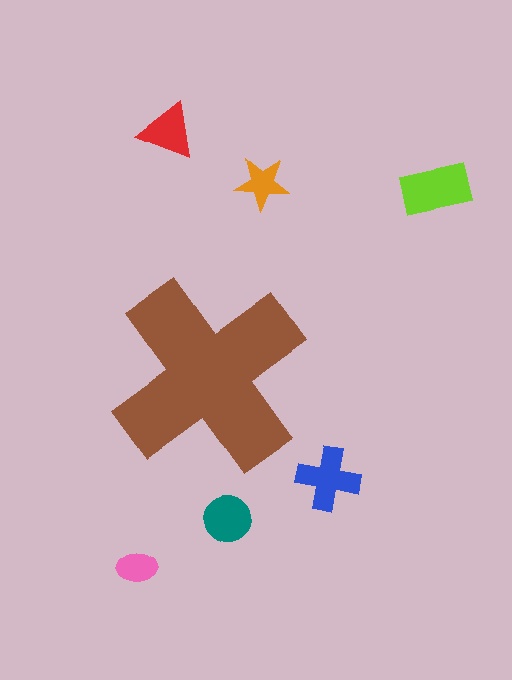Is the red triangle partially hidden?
No, the red triangle is fully visible.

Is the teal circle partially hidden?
No, the teal circle is fully visible.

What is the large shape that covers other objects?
A brown cross.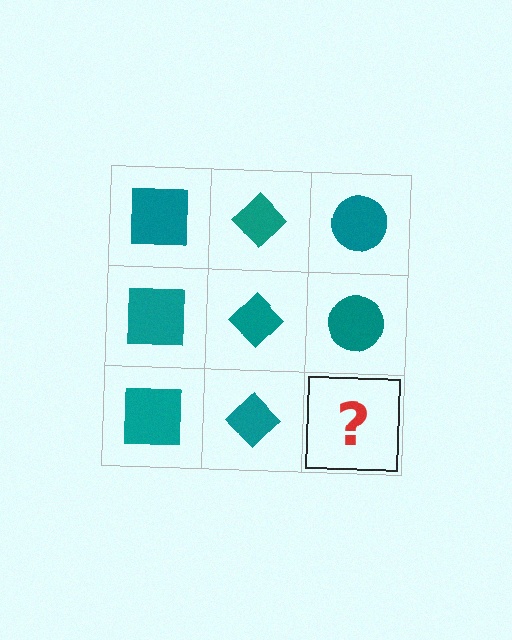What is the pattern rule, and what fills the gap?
The rule is that each column has a consistent shape. The gap should be filled with a teal circle.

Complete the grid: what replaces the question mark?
The question mark should be replaced with a teal circle.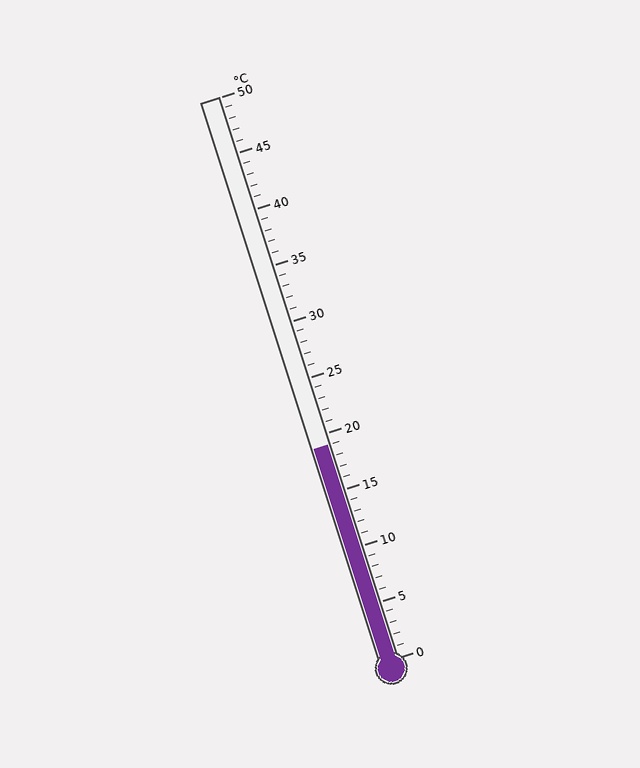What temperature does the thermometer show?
The thermometer shows approximately 19°C.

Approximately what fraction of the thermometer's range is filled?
The thermometer is filled to approximately 40% of its range.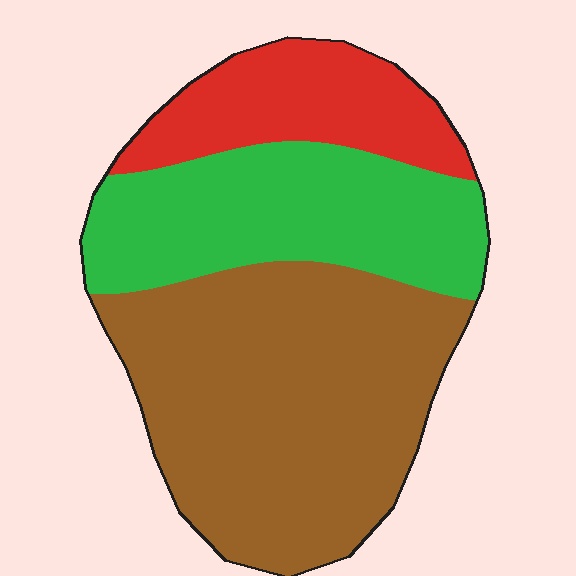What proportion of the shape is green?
Green takes up about one third (1/3) of the shape.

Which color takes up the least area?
Red, at roughly 20%.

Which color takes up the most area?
Brown, at roughly 50%.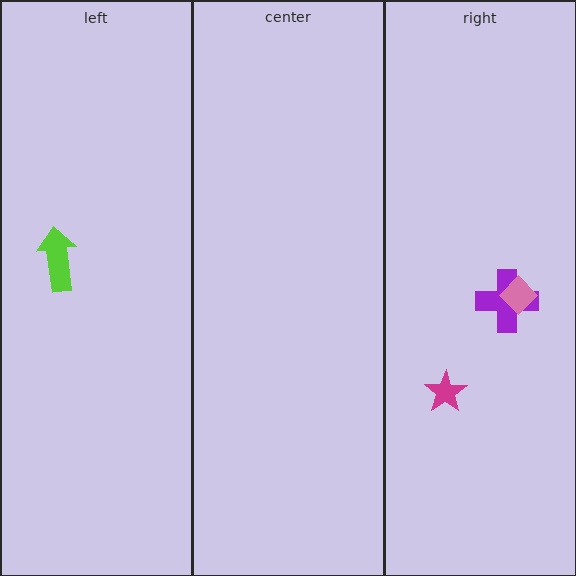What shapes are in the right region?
The purple cross, the magenta star, the pink diamond.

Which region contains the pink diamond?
The right region.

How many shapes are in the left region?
1.